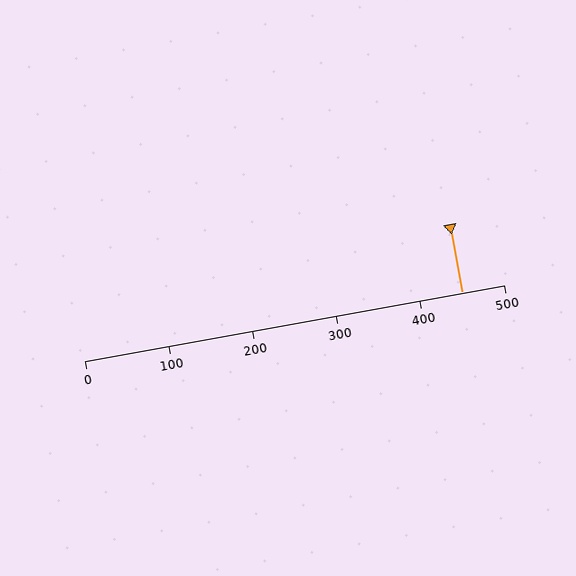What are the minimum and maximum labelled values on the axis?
The axis runs from 0 to 500.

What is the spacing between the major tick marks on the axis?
The major ticks are spaced 100 apart.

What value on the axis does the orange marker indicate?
The marker indicates approximately 450.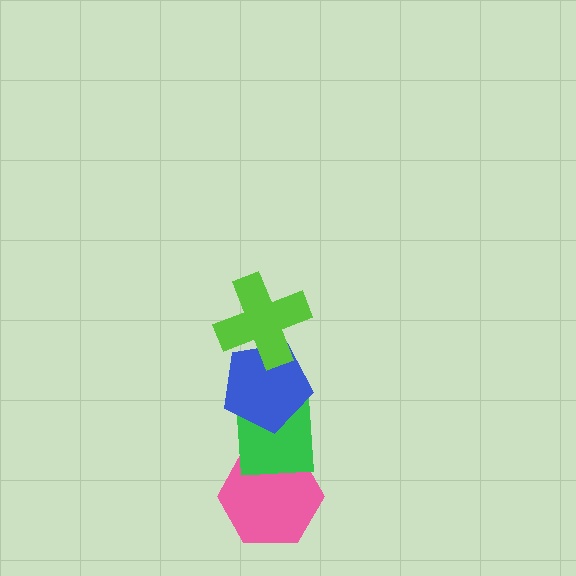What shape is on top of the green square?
The blue pentagon is on top of the green square.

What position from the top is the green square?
The green square is 3rd from the top.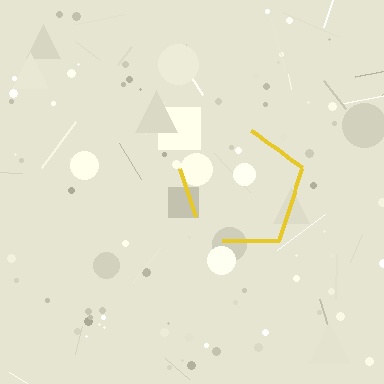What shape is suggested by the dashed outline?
The dashed outline suggests a pentagon.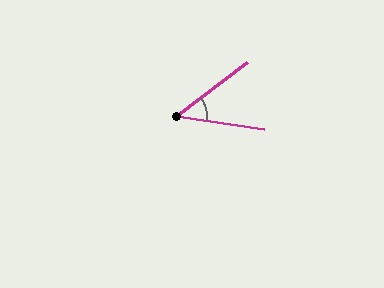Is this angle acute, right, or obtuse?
It is acute.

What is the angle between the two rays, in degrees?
Approximately 46 degrees.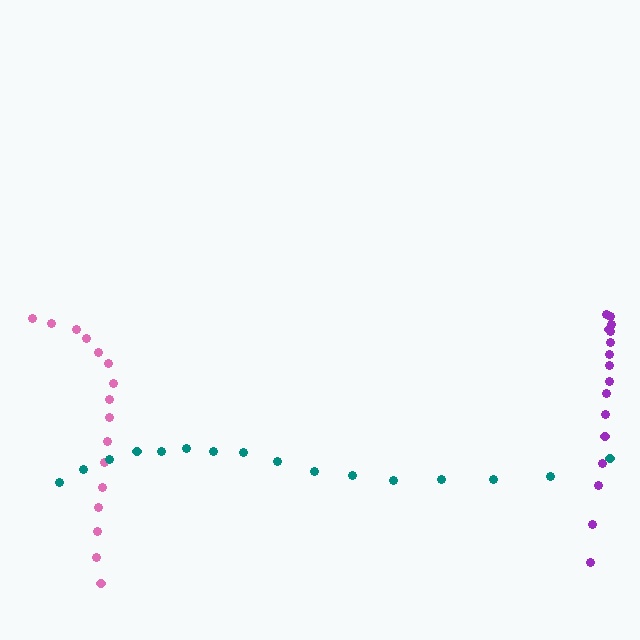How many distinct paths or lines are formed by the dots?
There are 3 distinct paths.